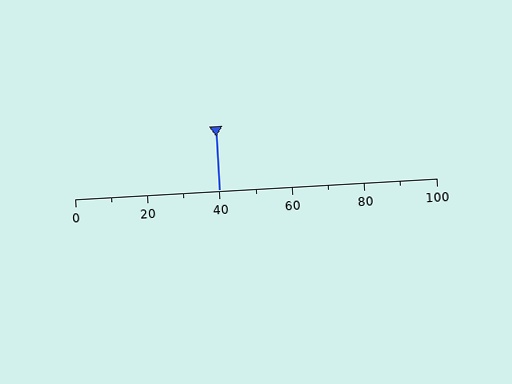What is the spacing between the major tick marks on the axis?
The major ticks are spaced 20 apart.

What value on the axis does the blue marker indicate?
The marker indicates approximately 40.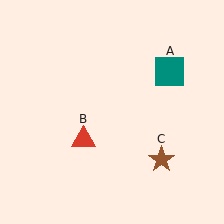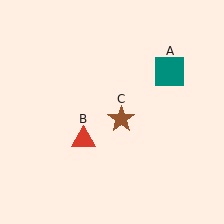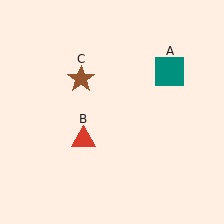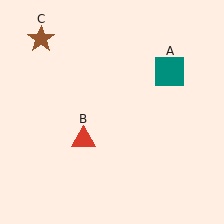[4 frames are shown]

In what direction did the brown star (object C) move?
The brown star (object C) moved up and to the left.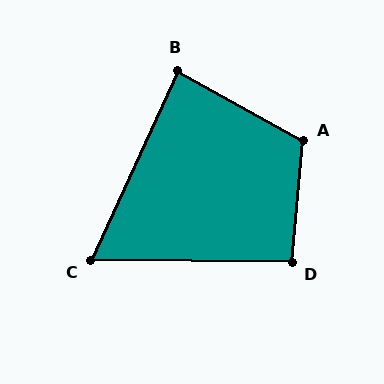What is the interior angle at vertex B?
Approximately 85 degrees (approximately right).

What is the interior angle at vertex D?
Approximately 95 degrees (approximately right).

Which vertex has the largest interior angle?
A, at approximately 114 degrees.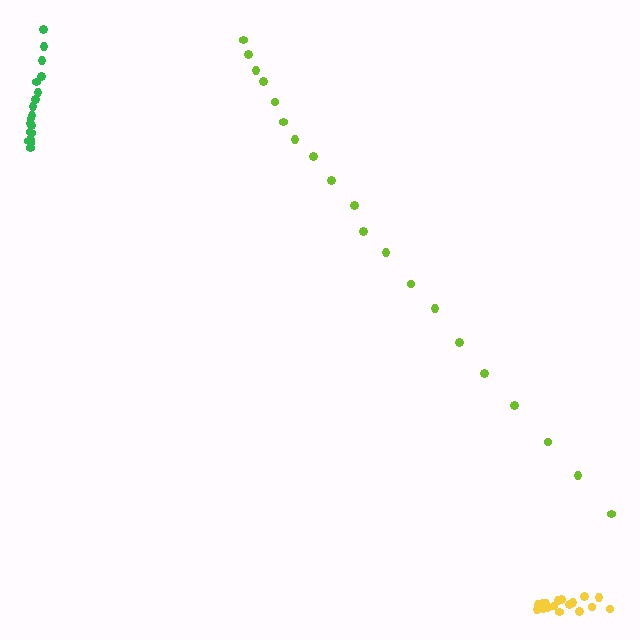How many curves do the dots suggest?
There are 3 distinct paths.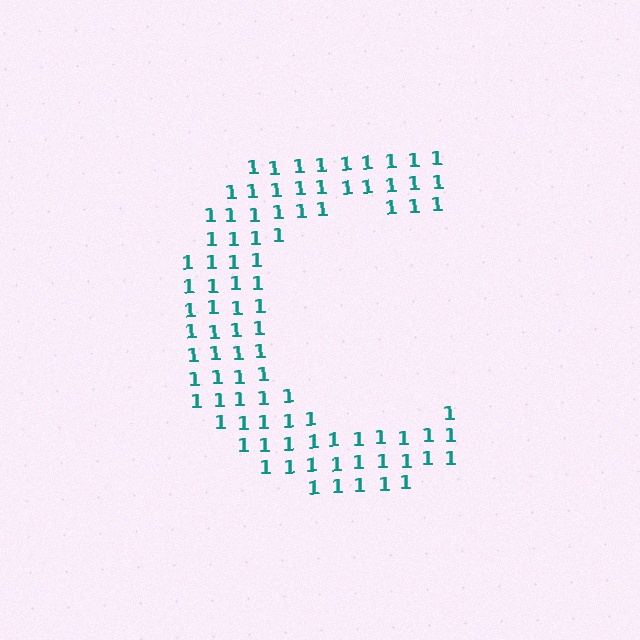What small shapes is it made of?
It is made of small digit 1's.